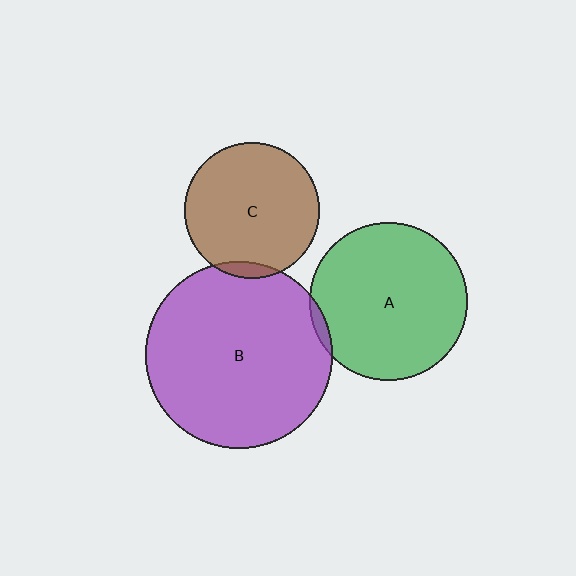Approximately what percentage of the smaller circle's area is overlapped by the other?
Approximately 5%.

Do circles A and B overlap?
Yes.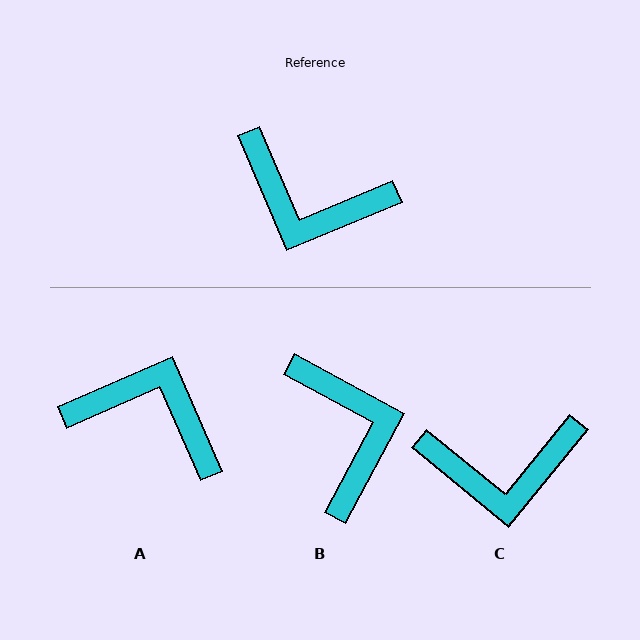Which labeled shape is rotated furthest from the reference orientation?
A, about 179 degrees away.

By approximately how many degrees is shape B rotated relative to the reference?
Approximately 129 degrees counter-clockwise.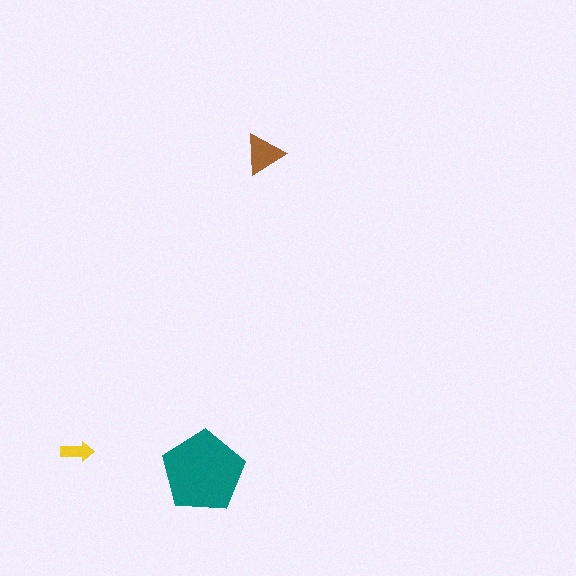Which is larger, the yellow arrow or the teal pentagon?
The teal pentagon.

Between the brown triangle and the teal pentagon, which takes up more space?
The teal pentagon.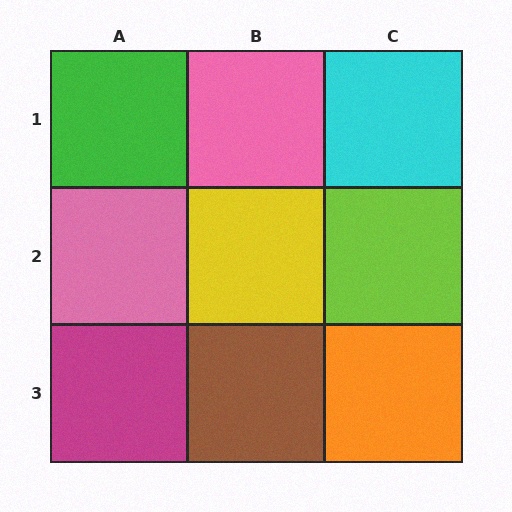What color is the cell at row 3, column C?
Orange.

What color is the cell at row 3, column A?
Magenta.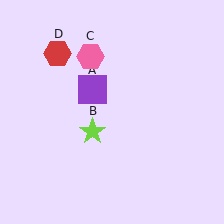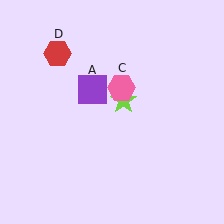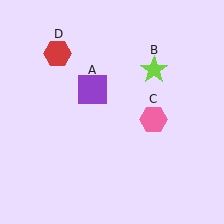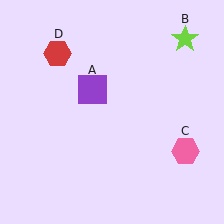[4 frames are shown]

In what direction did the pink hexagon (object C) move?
The pink hexagon (object C) moved down and to the right.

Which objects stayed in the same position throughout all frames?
Purple square (object A) and red hexagon (object D) remained stationary.